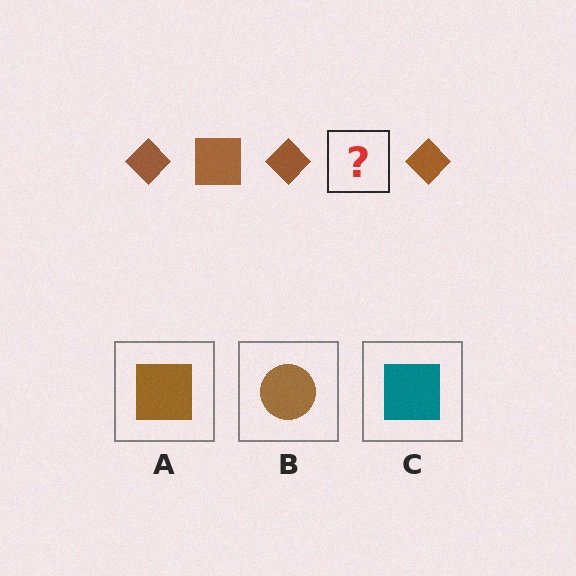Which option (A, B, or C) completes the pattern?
A.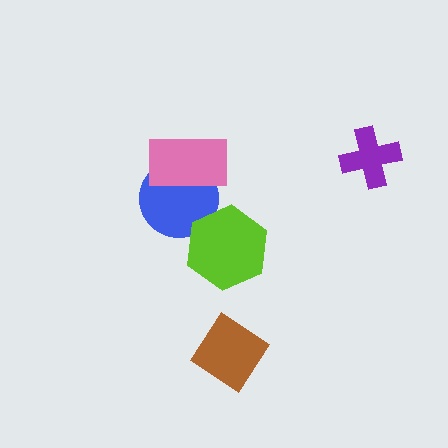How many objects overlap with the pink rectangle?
1 object overlaps with the pink rectangle.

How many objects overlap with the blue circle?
2 objects overlap with the blue circle.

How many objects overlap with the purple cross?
0 objects overlap with the purple cross.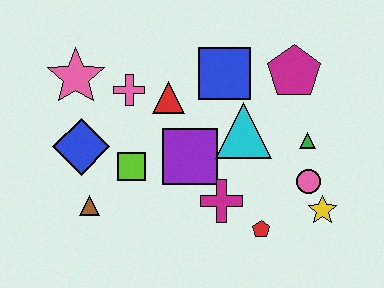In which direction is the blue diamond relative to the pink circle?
The blue diamond is to the left of the pink circle.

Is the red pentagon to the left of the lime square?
No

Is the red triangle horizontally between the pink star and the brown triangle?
No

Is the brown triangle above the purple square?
No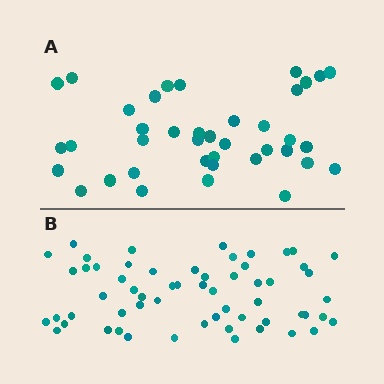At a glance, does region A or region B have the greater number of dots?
Region B (the bottom region) has more dots.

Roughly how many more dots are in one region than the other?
Region B has approximately 20 more dots than region A.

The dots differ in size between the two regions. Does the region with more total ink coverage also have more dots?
No. Region A has more total ink coverage because its dots are larger, but region B actually contains more individual dots. Total area can be misleading — the number of items is what matters here.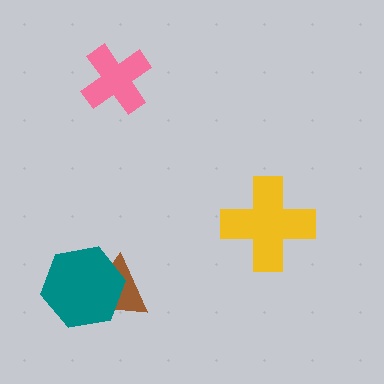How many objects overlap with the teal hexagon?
1 object overlaps with the teal hexagon.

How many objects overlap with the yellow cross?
0 objects overlap with the yellow cross.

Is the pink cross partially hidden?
No, no other shape covers it.